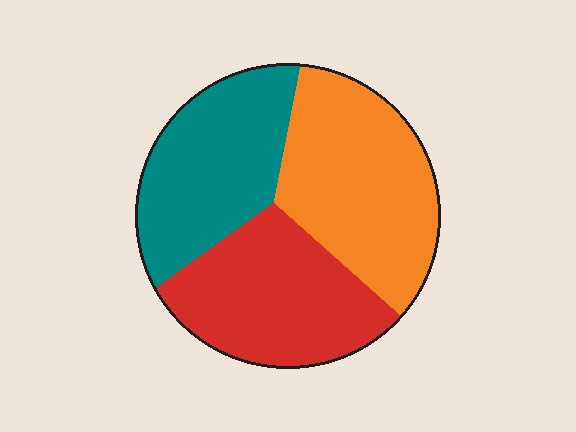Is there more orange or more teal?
Orange.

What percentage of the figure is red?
Red covers about 35% of the figure.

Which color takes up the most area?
Orange, at roughly 35%.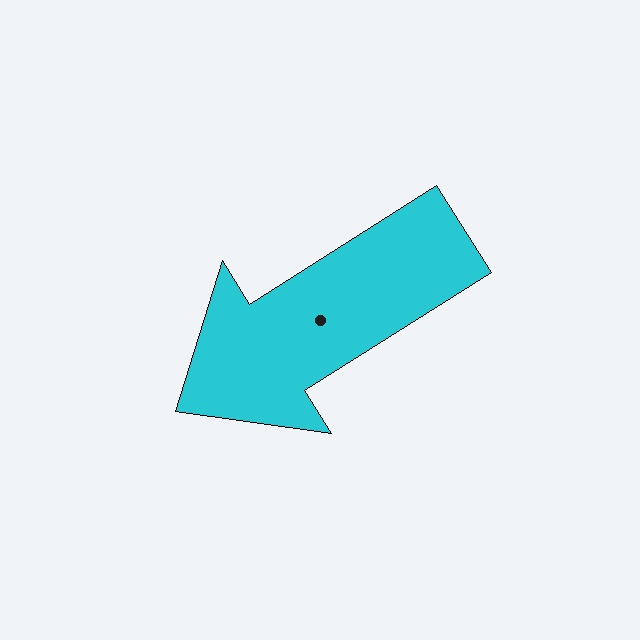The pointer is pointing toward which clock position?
Roughly 8 o'clock.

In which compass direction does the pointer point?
Southwest.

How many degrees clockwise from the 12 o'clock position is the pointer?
Approximately 238 degrees.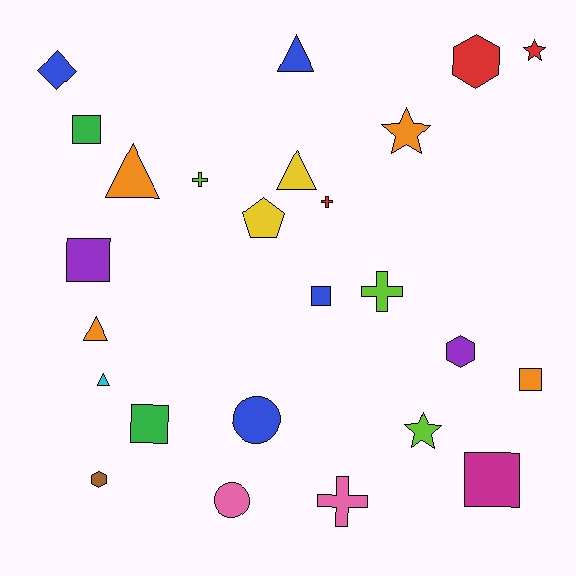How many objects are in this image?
There are 25 objects.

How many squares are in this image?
There are 6 squares.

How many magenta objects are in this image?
There is 1 magenta object.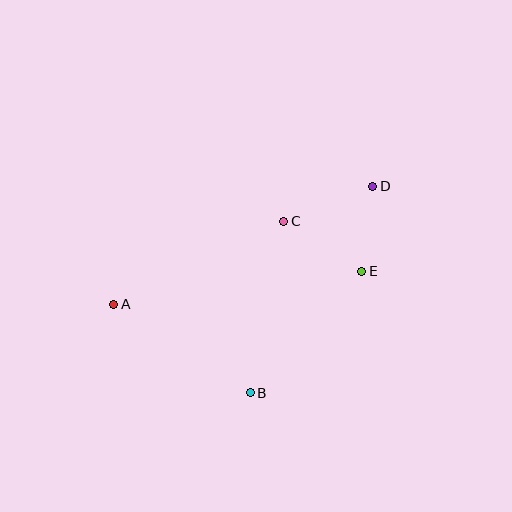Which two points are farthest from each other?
Points A and D are farthest from each other.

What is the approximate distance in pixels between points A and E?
The distance between A and E is approximately 250 pixels.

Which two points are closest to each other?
Points D and E are closest to each other.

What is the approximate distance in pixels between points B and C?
The distance between B and C is approximately 175 pixels.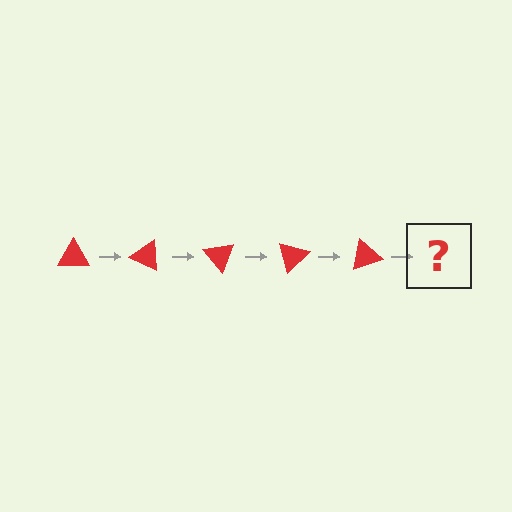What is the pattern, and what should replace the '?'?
The pattern is that the triangle rotates 25 degrees each step. The '?' should be a red triangle rotated 125 degrees.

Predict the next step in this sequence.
The next step is a red triangle rotated 125 degrees.